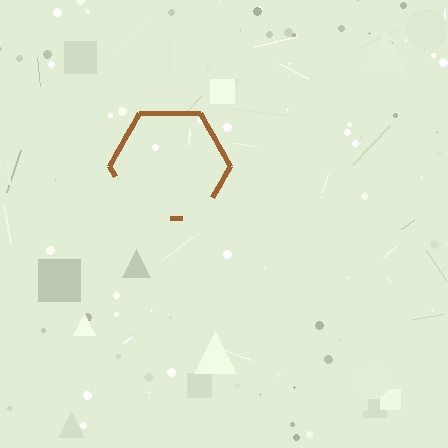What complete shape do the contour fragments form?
The contour fragments form a hexagon.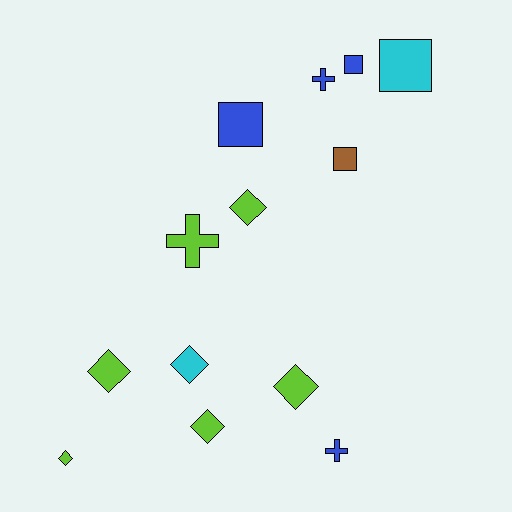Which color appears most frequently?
Lime, with 6 objects.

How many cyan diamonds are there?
There is 1 cyan diamond.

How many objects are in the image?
There are 13 objects.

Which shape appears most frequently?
Diamond, with 6 objects.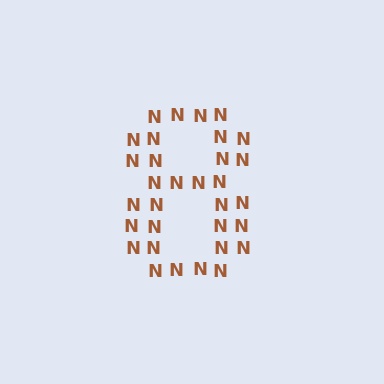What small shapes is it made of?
It is made of small letter N's.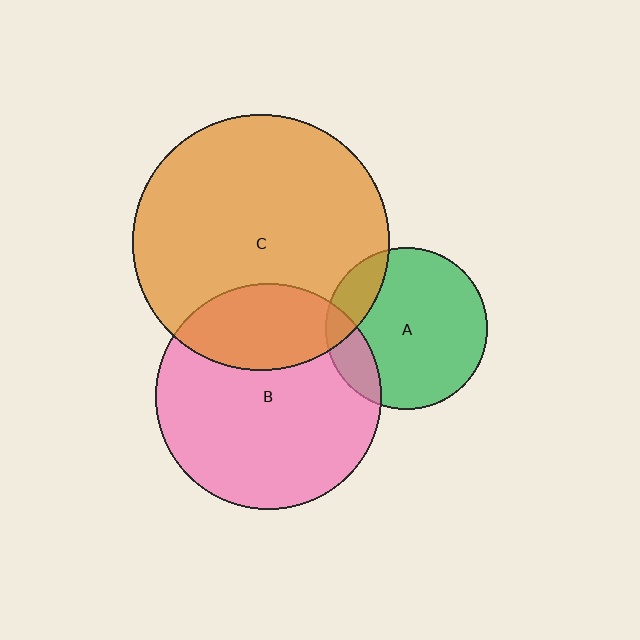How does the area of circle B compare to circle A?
Approximately 1.9 times.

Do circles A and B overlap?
Yes.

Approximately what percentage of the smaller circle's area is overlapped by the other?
Approximately 15%.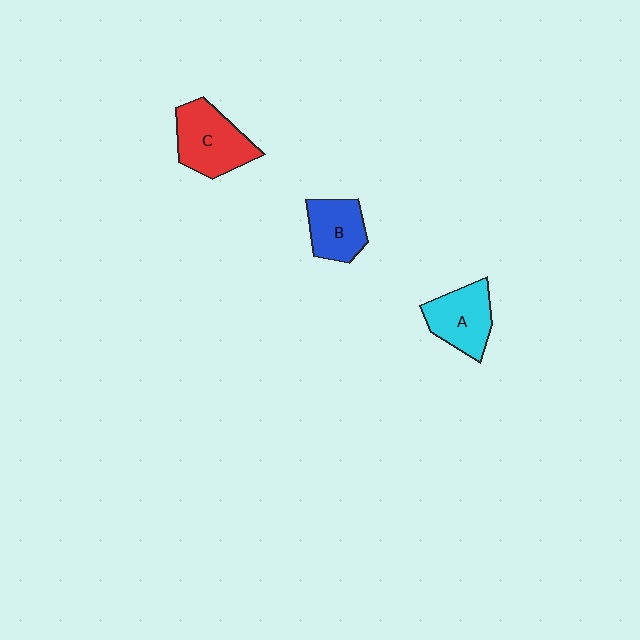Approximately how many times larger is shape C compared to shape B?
Approximately 1.3 times.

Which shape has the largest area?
Shape C (red).